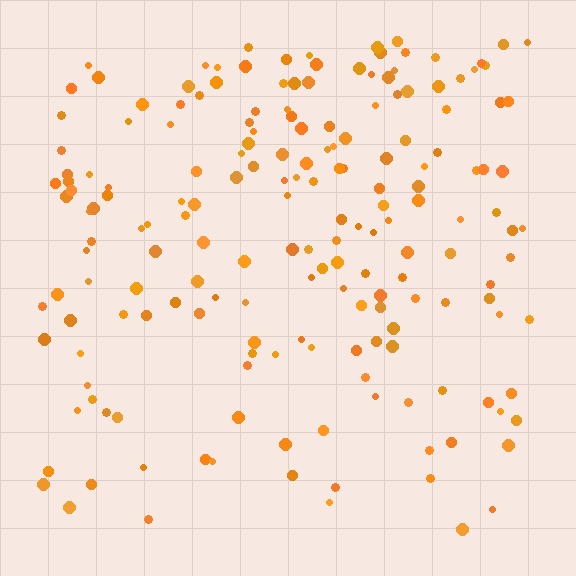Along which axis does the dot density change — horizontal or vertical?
Vertical.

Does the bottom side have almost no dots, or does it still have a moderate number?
Still a moderate number, just noticeably fewer than the top.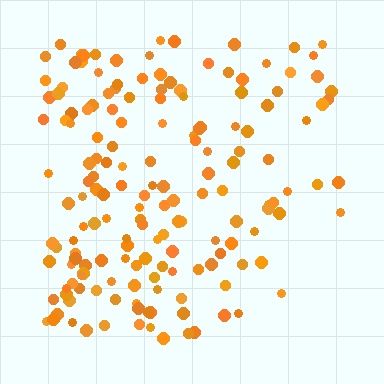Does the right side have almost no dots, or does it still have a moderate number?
Still a moderate number, just noticeably fewer than the left.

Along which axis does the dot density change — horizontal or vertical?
Horizontal.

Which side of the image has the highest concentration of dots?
The left.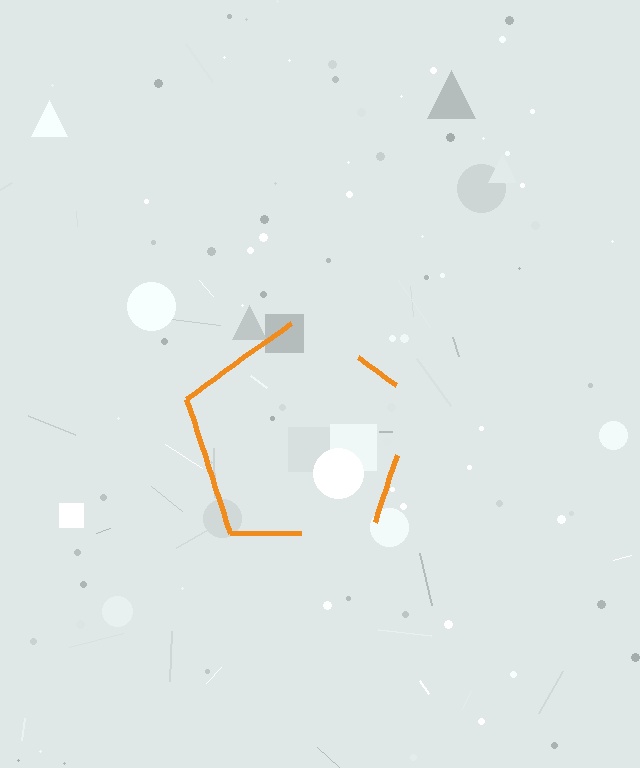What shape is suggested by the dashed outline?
The dashed outline suggests a pentagon.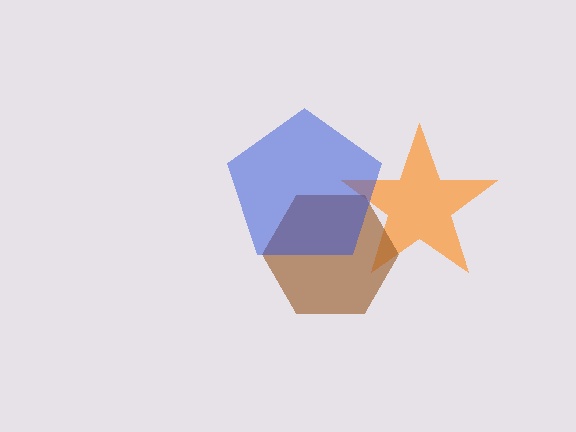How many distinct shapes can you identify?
There are 3 distinct shapes: an orange star, a brown hexagon, a blue pentagon.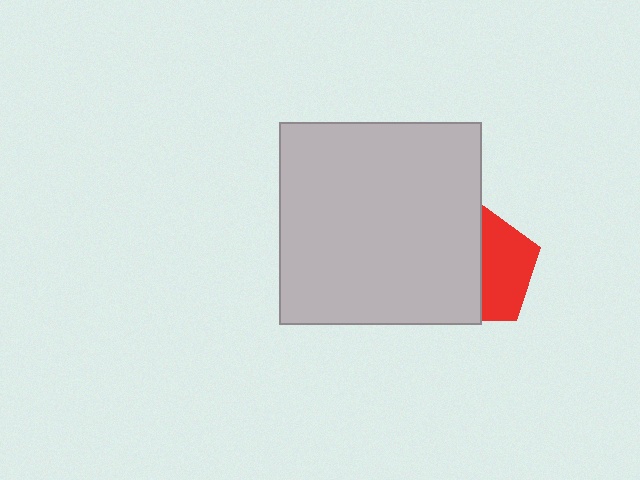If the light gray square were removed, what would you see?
You would see the complete red pentagon.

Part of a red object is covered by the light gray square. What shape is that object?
It is a pentagon.